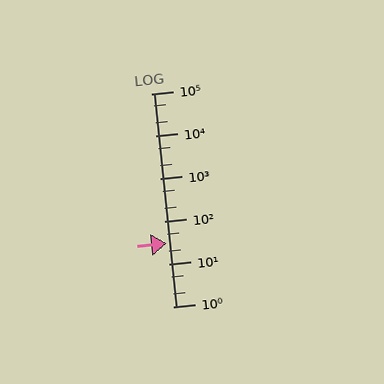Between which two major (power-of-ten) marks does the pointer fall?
The pointer is between 10 and 100.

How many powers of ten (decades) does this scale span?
The scale spans 5 decades, from 1 to 100000.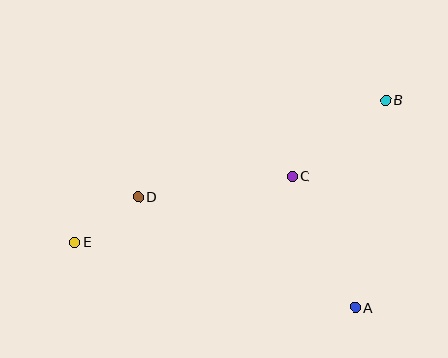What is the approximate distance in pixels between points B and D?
The distance between B and D is approximately 266 pixels.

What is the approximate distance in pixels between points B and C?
The distance between B and C is approximately 121 pixels.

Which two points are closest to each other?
Points D and E are closest to each other.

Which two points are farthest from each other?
Points B and E are farthest from each other.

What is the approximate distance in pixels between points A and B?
The distance between A and B is approximately 210 pixels.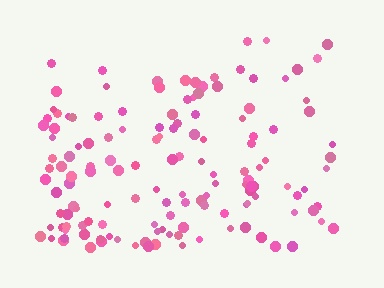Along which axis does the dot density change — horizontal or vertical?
Vertical.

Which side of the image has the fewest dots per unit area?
The top.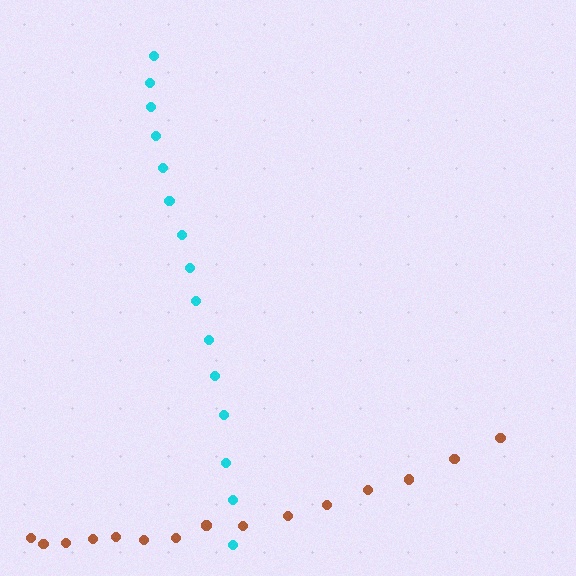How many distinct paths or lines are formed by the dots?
There are 2 distinct paths.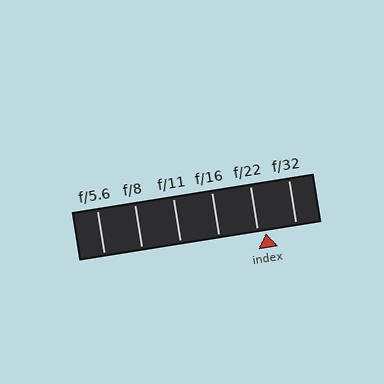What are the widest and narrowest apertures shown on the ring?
The widest aperture shown is f/5.6 and the narrowest is f/32.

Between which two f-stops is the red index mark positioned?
The index mark is between f/22 and f/32.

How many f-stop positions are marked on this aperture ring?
There are 6 f-stop positions marked.